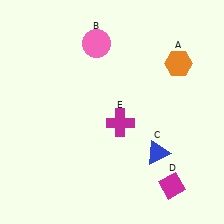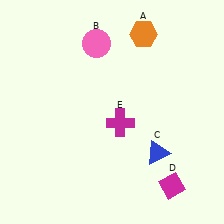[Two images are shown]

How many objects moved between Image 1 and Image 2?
1 object moved between the two images.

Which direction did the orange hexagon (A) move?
The orange hexagon (A) moved left.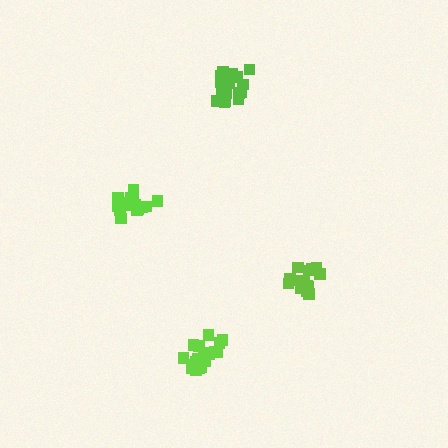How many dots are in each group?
Group 1: 19 dots, Group 2: 16 dots, Group 3: 17 dots, Group 4: 20 dots (72 total).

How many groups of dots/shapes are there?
There are 4 groups.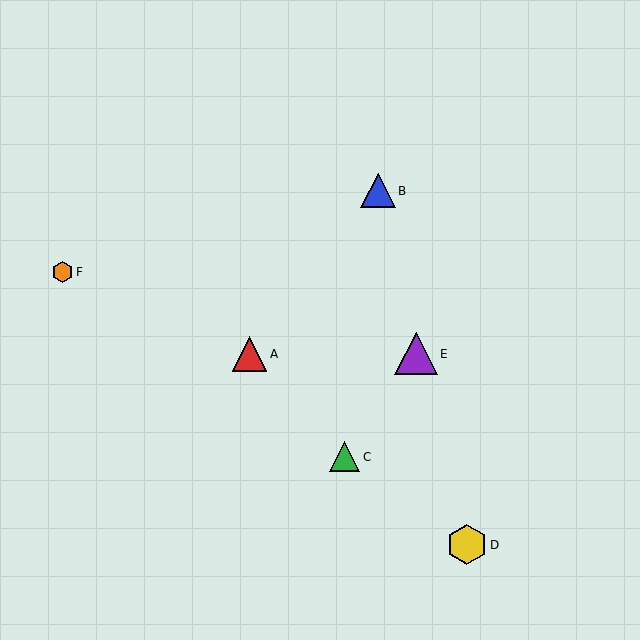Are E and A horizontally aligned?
Yes, both are at y≈354.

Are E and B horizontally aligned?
No, E is at y≈354 and B is at y≈191.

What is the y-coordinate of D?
Object D is at y≈545.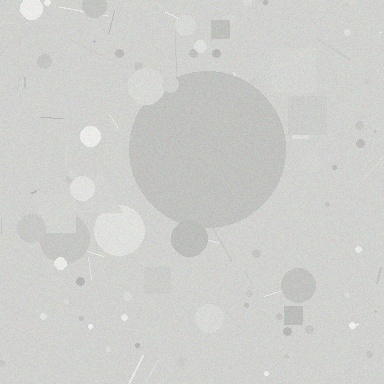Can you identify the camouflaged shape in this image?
The camouflaged shape is a circle.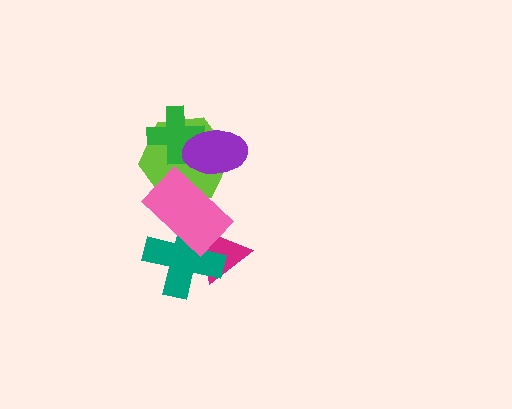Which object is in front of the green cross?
The purple ellipse is in front of the green cross.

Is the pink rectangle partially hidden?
Yes, it is partially covered by another shape.